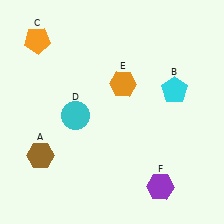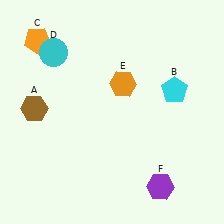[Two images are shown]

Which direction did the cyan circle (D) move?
The cyan circle (D) moved up.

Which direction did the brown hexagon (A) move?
The brown hexagon (A) moved up.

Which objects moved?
The objects that moved are: the brown hexagon (A), the cyan circle (D).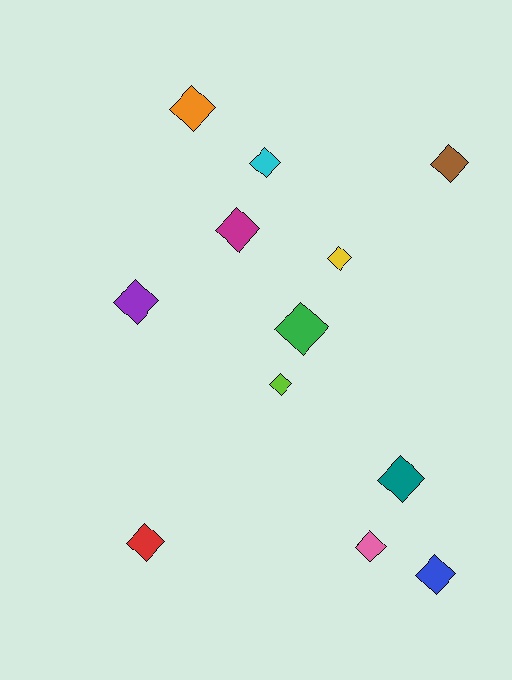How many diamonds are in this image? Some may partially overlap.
There are 12 diamonds.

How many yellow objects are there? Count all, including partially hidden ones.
There is 1 yellow object.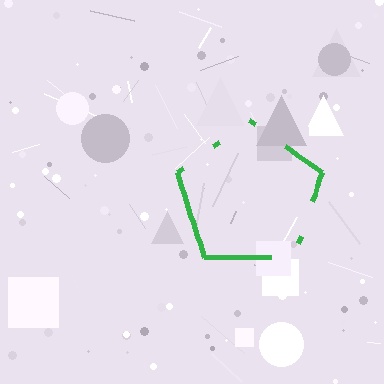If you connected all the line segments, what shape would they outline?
They would outline a pentagon.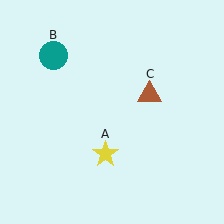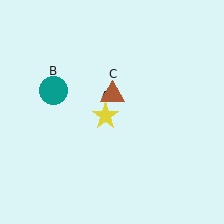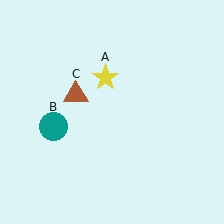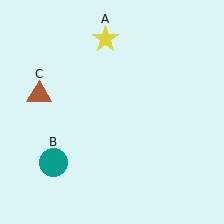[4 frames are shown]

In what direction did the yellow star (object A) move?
The yellow star (object A) moved up.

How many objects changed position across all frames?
3 objects changed position: yellow star (object A), teal circle (object B), brown triangle (object C).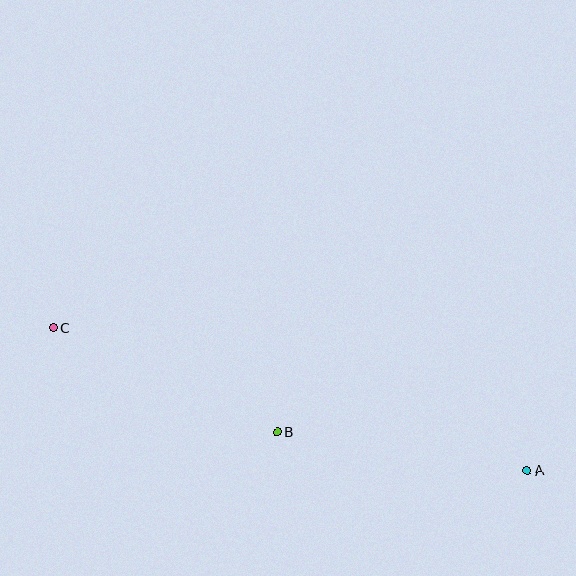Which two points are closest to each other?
Points B and C are closest to each other.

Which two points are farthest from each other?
Points A and C are farthest from each other.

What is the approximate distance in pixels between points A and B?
The distance between A and B is approximately 253 pixels.